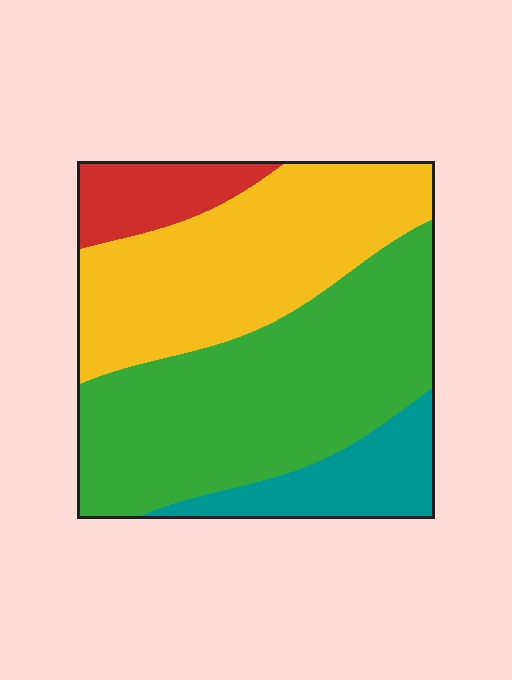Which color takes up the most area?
Green, at roughly 45%.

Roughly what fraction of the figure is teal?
Teal covers around 15% of the figure.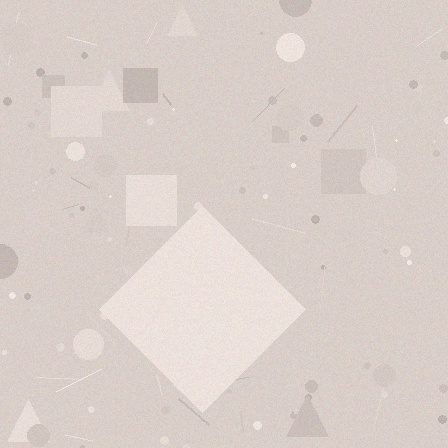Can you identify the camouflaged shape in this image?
The camouflaged shape is a diamond.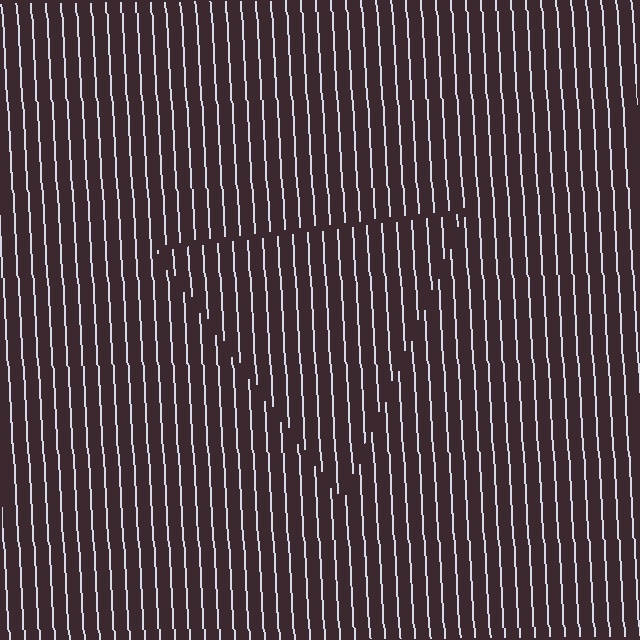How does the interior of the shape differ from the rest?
The interior of the shape contains the same grating, shifted by half a period — the contour is defined by the phase discontinuity where line-ends from the inner and outer gratings abut.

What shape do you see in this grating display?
An illusory triangle. The interior of the shape contains the same grating, shifted by half a period — the contour is defined by the phase discontinuity where line-ends from the inner and outer gratings abut.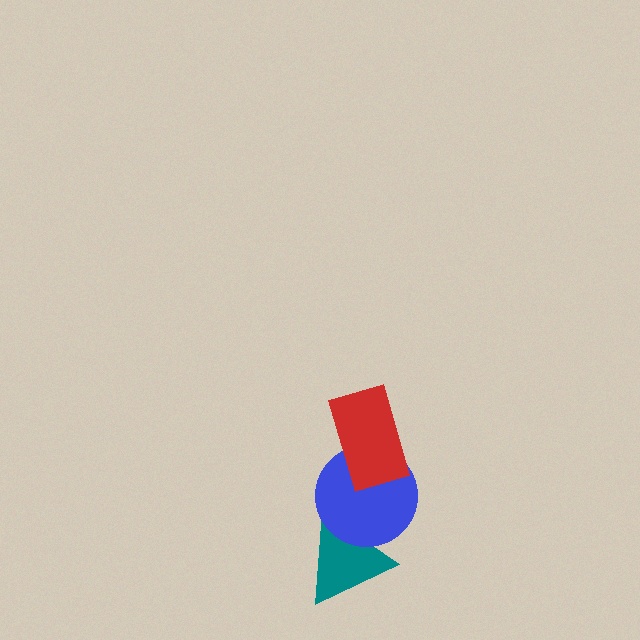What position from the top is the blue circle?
The blue circle is 2nd from the top.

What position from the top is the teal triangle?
The teal triangle is 3rd from the top.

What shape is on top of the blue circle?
The red rectangle is on top of the blue circle.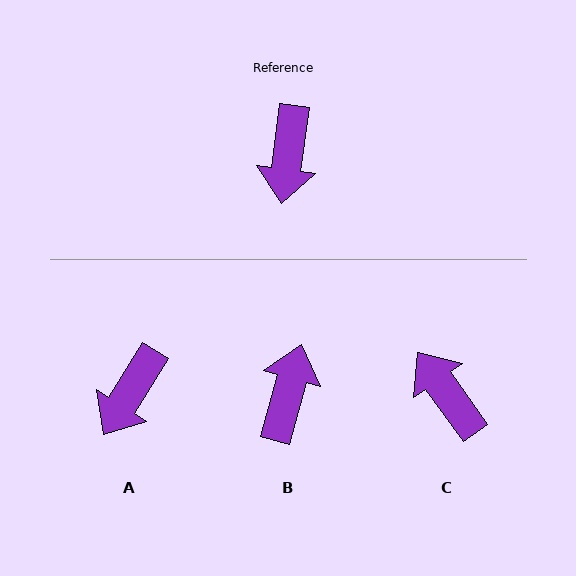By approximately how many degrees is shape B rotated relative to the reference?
Approximately 172 degrees counter-clockwise.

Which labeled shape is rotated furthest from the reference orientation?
B, about 172 degrees away.